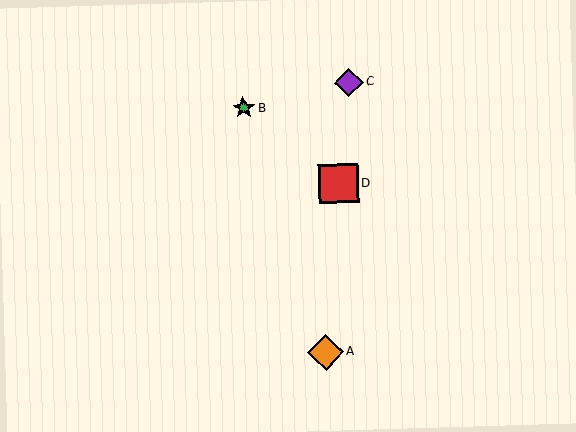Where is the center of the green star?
The center of the green star is at (243, 108).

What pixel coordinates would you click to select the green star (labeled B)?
Click at (243, 108) to select the green star B.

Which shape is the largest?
The red square (labeled D) is the largest.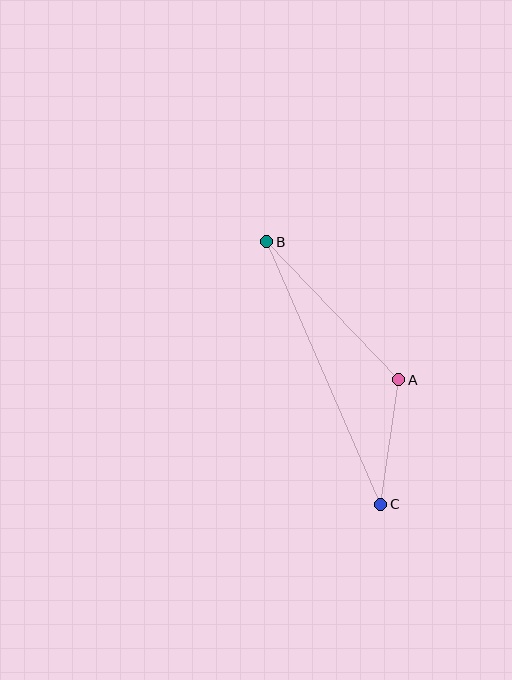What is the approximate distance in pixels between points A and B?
The distance between A and B is approximately 191 pixels.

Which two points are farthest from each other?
Points B and C are farthest from each other.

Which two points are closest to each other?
Points A and C are closest to each other.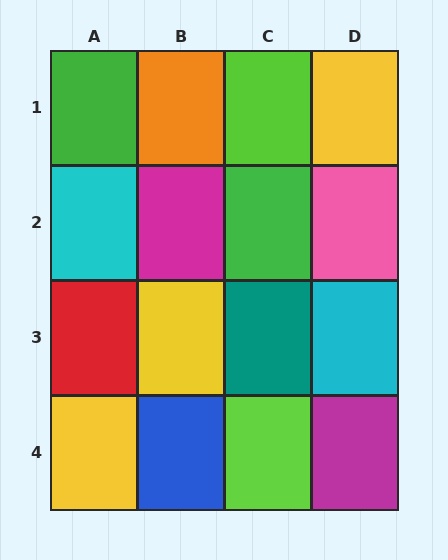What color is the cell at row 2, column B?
Magenta.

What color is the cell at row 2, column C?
Green.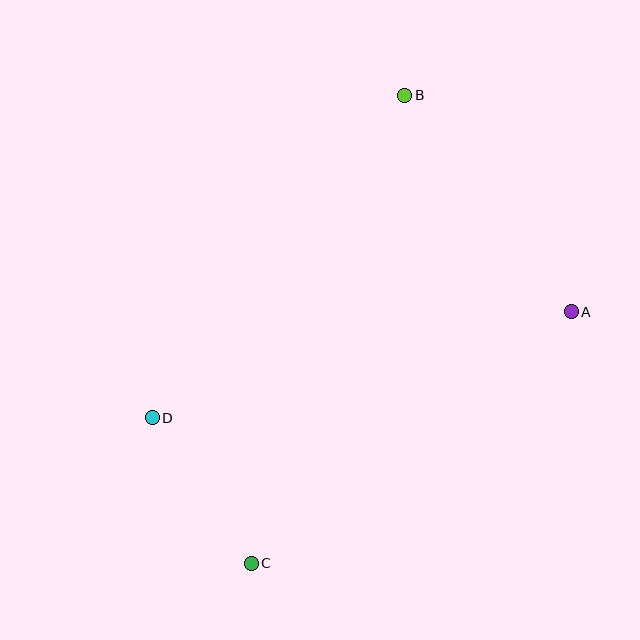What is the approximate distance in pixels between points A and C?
The distance between A and C is approximately 407 pixels.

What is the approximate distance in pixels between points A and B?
The distance between A and B is approximately 273 pixels.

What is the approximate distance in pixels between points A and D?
The distance between A and D is approximately 432 pixels.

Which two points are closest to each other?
Points C and D are closest to each other.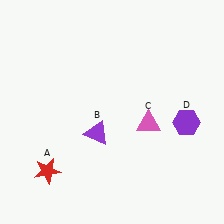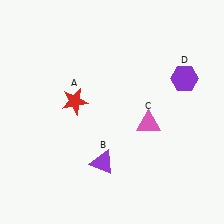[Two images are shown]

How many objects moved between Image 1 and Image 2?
3 objects moved between the two images.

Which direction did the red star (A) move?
The red star (A) moved up.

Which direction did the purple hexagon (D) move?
The purple hexagon (D) moved up.